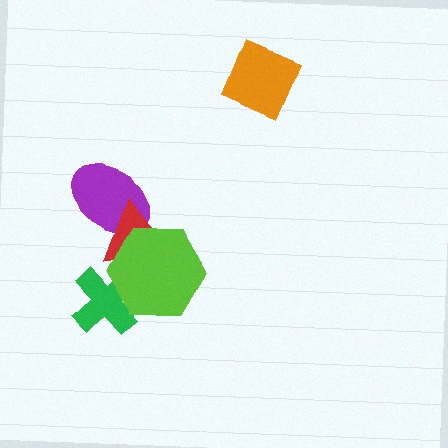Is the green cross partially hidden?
Yes, it is partially covered by another shape.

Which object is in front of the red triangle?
The lime hexagon is in front of the red triangle.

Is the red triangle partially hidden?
Yes, it is partially covered by another shape.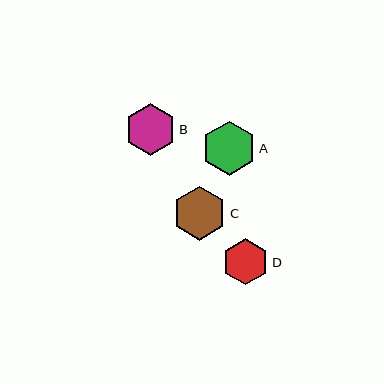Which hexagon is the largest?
Hexagon C is the largest with a size of approximately 54 pixels.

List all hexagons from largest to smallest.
From largest to smallest: C, A, B, D.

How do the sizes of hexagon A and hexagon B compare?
Hexagon A and hexagon B are approximately the same size.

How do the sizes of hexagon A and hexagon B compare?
Hexagon A and hexagon B are approximately the same size.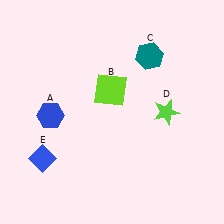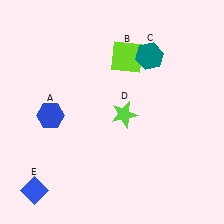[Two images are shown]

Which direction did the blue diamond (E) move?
The blue diamond (E) moved down.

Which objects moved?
The objects that moved are: the lime square (B), the lime star (D), the blue diamond (E).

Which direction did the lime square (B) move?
The lime square (B) moved up.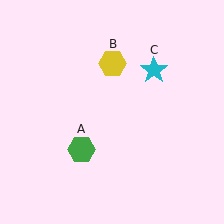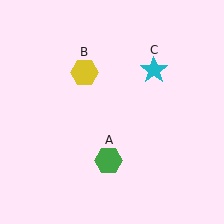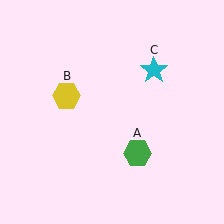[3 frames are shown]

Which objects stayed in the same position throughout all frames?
Cyan star (object C) remained stationary.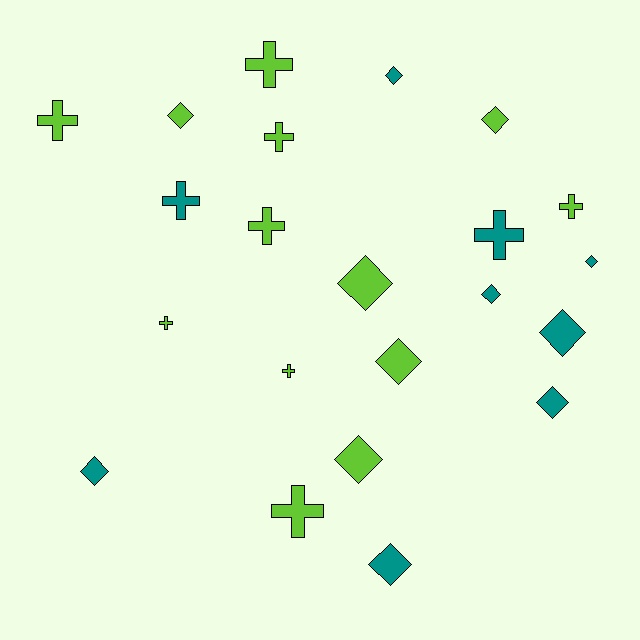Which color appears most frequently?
Lime, with 13 objects.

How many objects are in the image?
There are 22 objects.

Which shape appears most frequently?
Diamond, with 12 objects.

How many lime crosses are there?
There are 8 lime crosses.